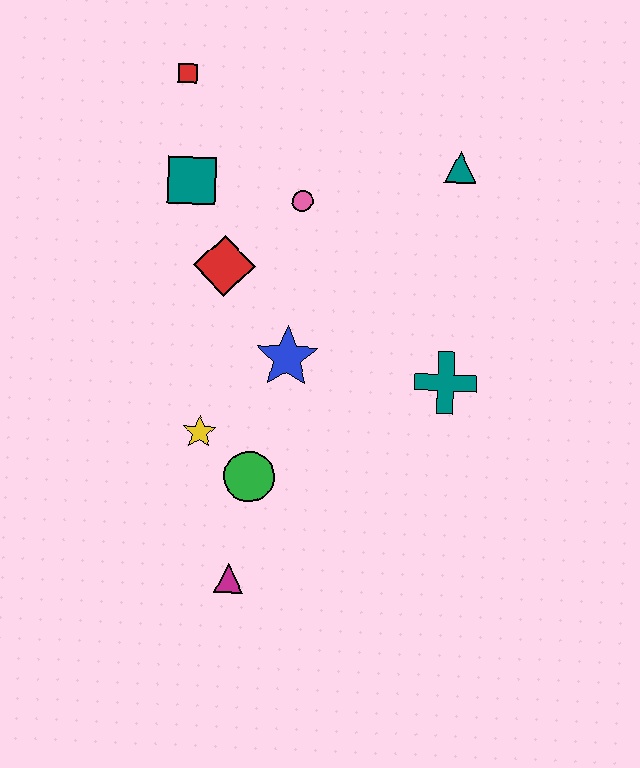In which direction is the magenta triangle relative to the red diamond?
The magenta triangle is below the red diamond.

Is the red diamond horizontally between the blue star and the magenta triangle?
No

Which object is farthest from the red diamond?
The magenta triangle is farthest from the red diamond.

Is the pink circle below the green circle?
No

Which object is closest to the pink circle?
The red diamond is closest to the pink circle.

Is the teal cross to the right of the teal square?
Yes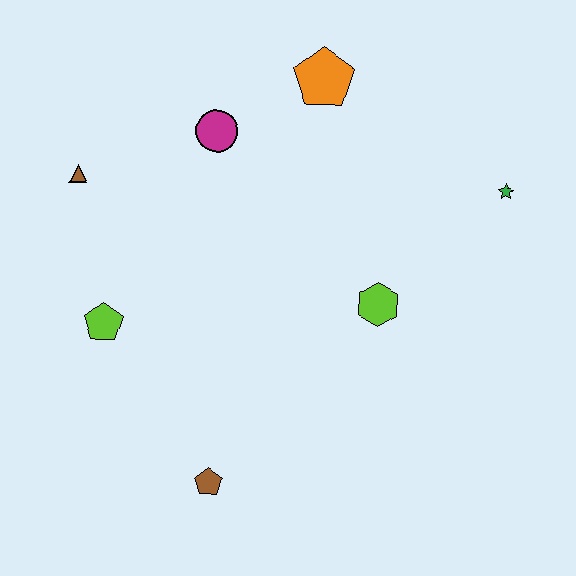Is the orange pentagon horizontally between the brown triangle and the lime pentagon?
No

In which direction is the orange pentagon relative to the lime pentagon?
The orange pentagon is above the lime pentagon.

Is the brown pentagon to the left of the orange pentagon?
Yes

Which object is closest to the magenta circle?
The orange pentagon is closest to the magenta circle.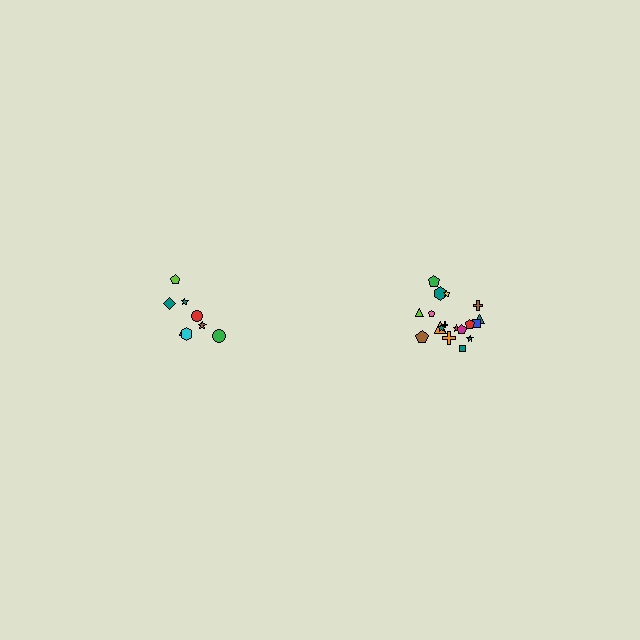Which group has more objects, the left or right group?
The right group.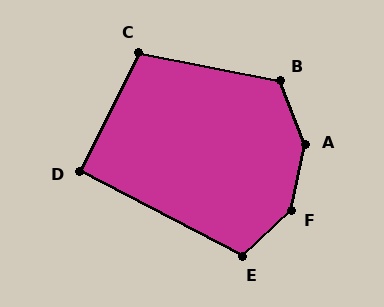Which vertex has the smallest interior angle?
D, at approximately 91 degrees.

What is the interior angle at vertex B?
Approximately 123 degrees (obtuse).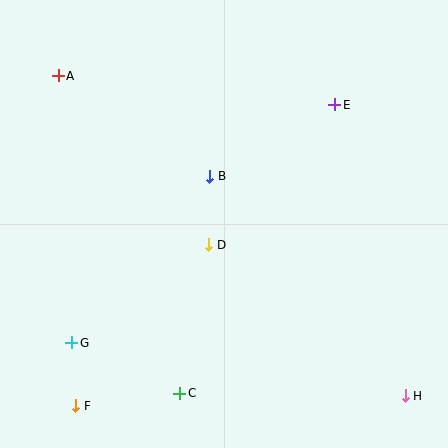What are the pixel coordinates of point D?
Point D is at (209, 245).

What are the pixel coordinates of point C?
Point C is at (180, 393).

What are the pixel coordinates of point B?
Point B is at (210, 176).